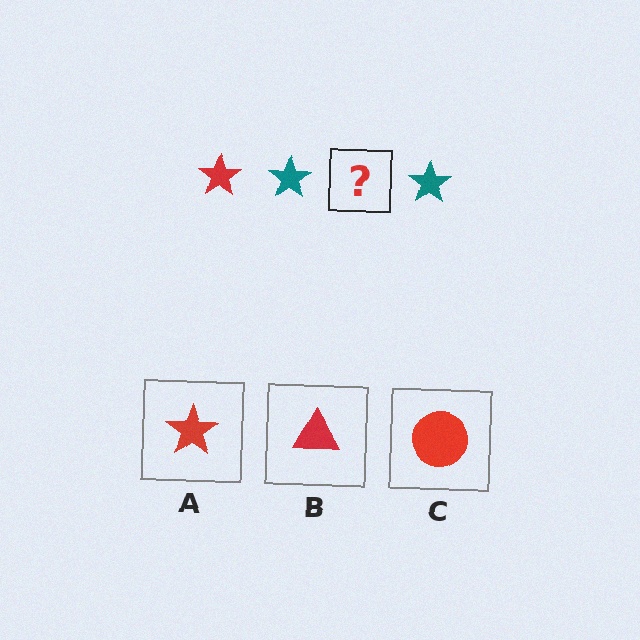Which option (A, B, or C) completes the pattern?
A.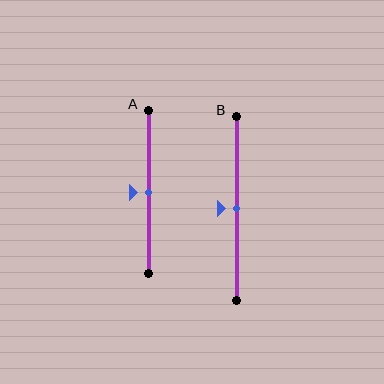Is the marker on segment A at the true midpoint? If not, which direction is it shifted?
Yes, the marker on segment A is at the true midpoint.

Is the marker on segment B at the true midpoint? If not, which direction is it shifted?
Yes, the marker on segment B is at the true midpoint.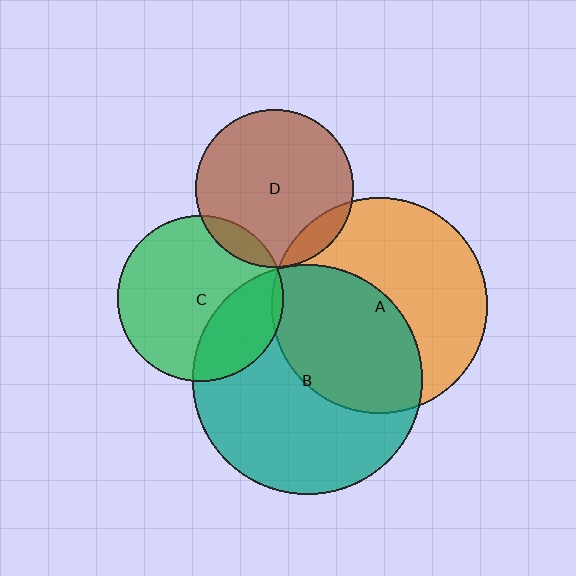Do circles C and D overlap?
Yes.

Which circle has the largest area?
Circle B (teal).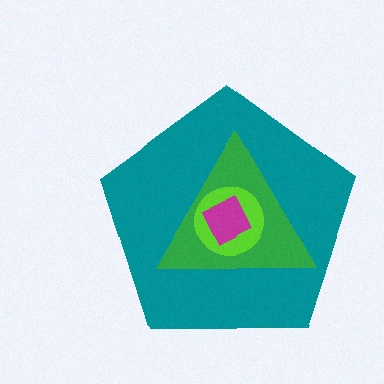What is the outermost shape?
The teal pentagon.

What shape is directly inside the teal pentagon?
The green triangle.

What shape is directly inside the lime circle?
The magenta square.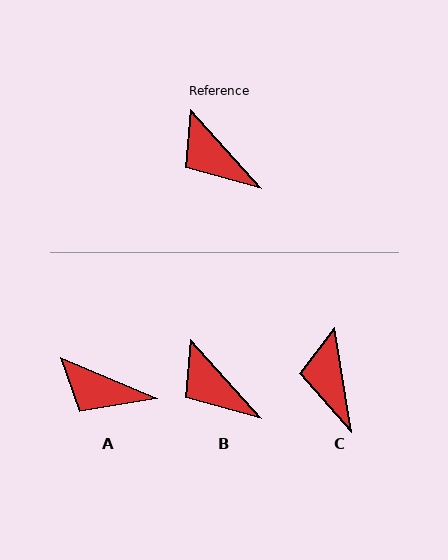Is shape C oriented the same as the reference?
No, it is off by about 33 degrees.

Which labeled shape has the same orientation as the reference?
B.